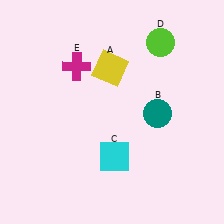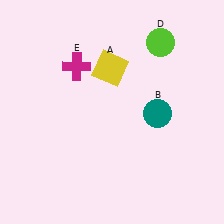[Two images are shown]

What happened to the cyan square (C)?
The cyan square (C) was removed in Image 2. It was in the bottom-right area of Image 1.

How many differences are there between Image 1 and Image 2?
There is 1 difference between the two images.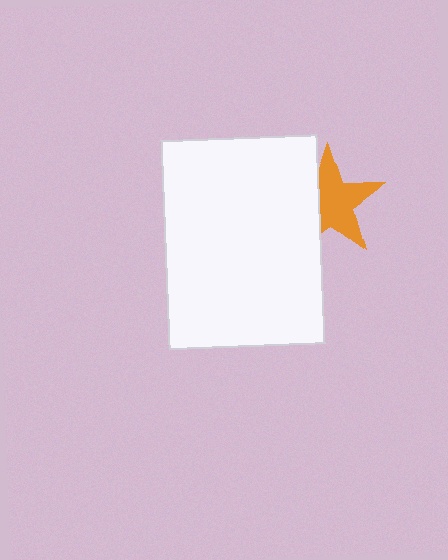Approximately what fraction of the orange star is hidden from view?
Roughly 35% of the orange star is hidden behind the white rectangle.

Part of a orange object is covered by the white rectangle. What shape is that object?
It is a star.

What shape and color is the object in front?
The object in front is a white rectangle.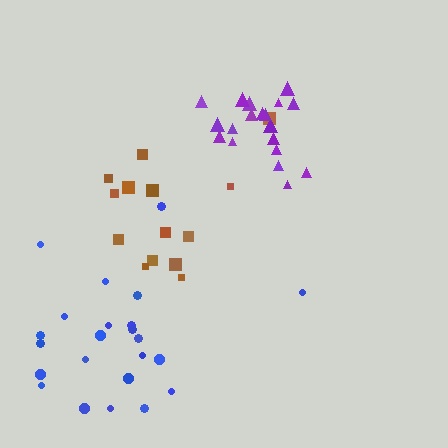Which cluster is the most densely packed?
Purple.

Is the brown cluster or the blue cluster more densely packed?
Brown.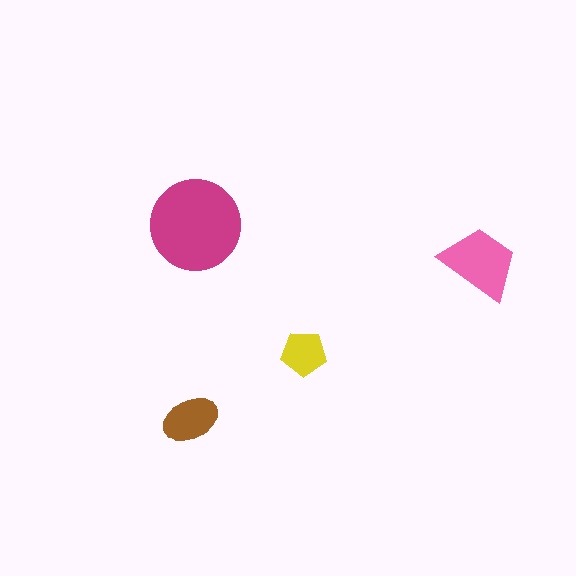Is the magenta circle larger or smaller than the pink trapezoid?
Larger.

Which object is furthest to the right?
The pink trapezoid is rightmost.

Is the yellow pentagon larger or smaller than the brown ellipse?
Smaller.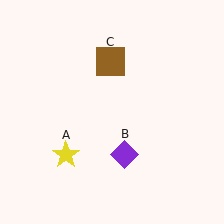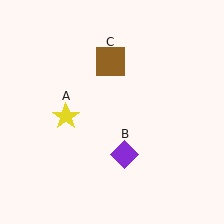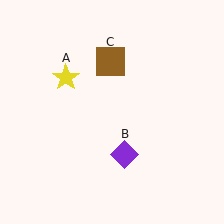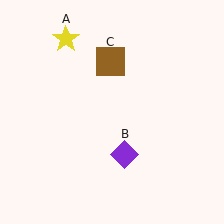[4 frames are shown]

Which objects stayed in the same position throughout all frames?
Purple diamond (object B) and brown square (object C) remained stationary.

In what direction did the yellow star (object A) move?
The yellow star (object A) moved up.